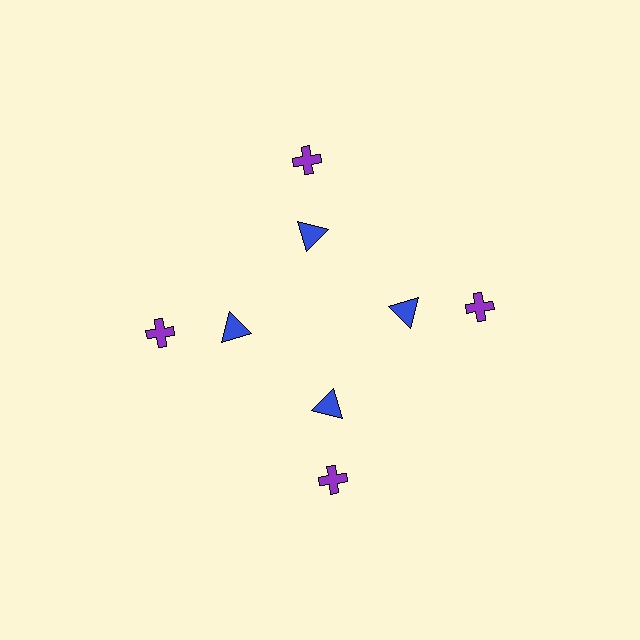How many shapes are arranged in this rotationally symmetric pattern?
There are 8 shapes, arranged in 4 groups of 2.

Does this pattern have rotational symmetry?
Yes, this pattern has 4-fold rotational symmetry. It looks the same after rotating 90 degrees around the center.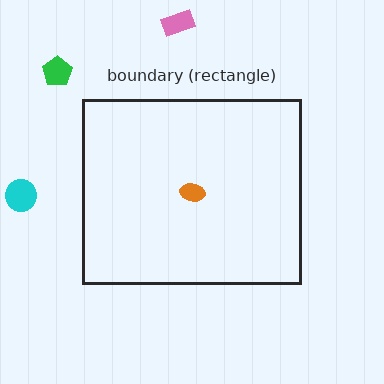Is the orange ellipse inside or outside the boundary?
Inside.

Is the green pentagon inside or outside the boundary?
Outside.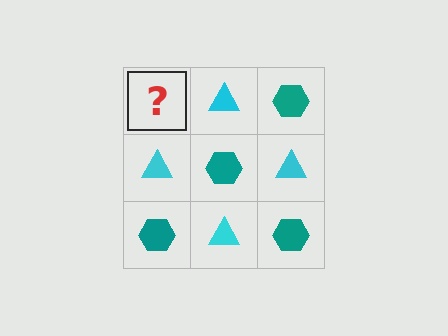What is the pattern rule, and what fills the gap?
The rule is that it alternates teal hexagon and cyan triangle in a checkerboard pattern. The gap should be filled with a teal hexagon.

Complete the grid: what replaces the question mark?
The question mark should be replaced with a teal hexagon.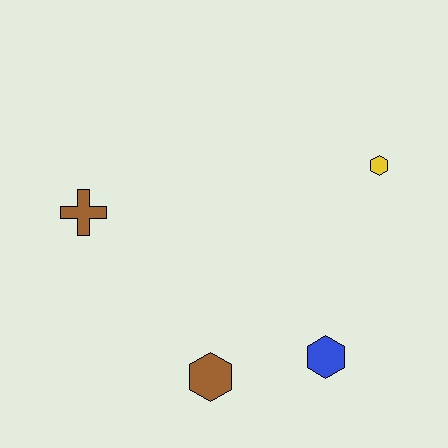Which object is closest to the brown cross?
The brown hexagon is closest to the brown cross.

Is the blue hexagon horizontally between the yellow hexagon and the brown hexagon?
Yes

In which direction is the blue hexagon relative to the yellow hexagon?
The blue hexagon is below the yellow hexagon.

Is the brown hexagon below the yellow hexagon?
Yes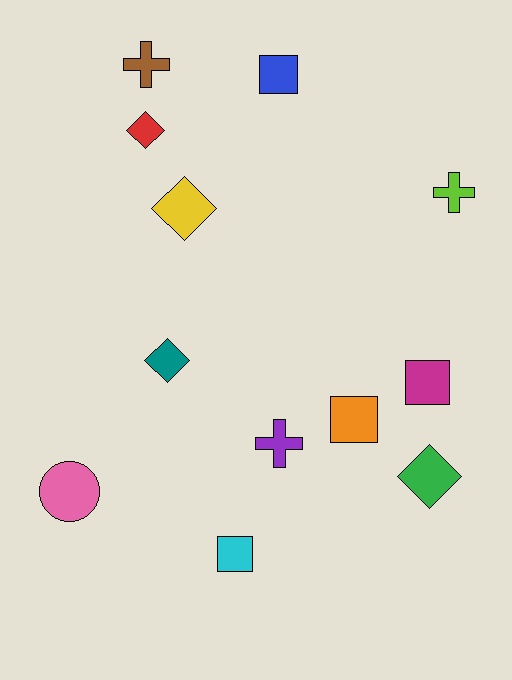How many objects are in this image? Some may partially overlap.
There are 12 objects.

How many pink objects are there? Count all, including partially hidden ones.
There is 1 pink object.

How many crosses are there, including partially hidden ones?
There are 3 crosses.